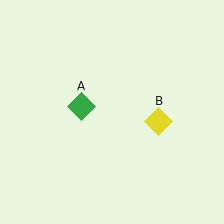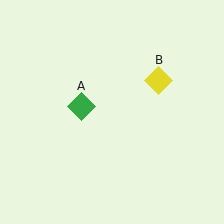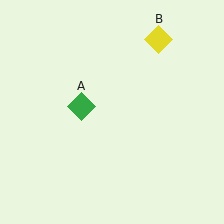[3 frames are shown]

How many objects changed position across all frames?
1 object changed position: yellow diamond (object B).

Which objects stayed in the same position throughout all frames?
Green diamond (object A) remained stationary.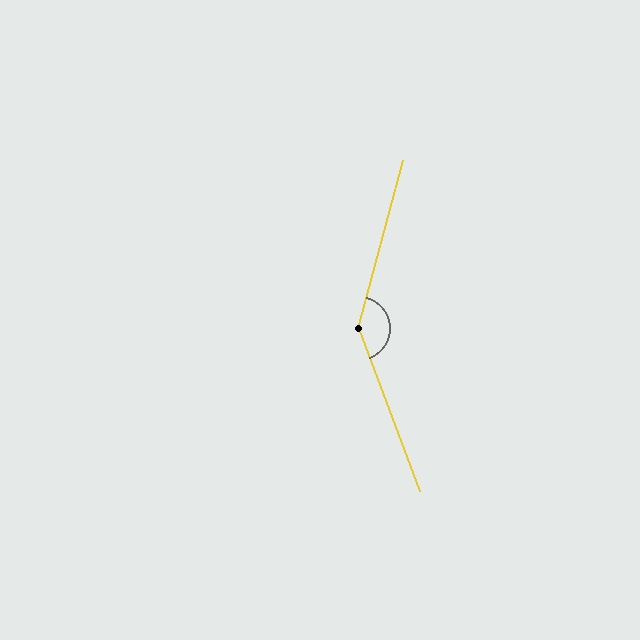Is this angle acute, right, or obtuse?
It is obtuse.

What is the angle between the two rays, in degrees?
Approximately 145 degrees.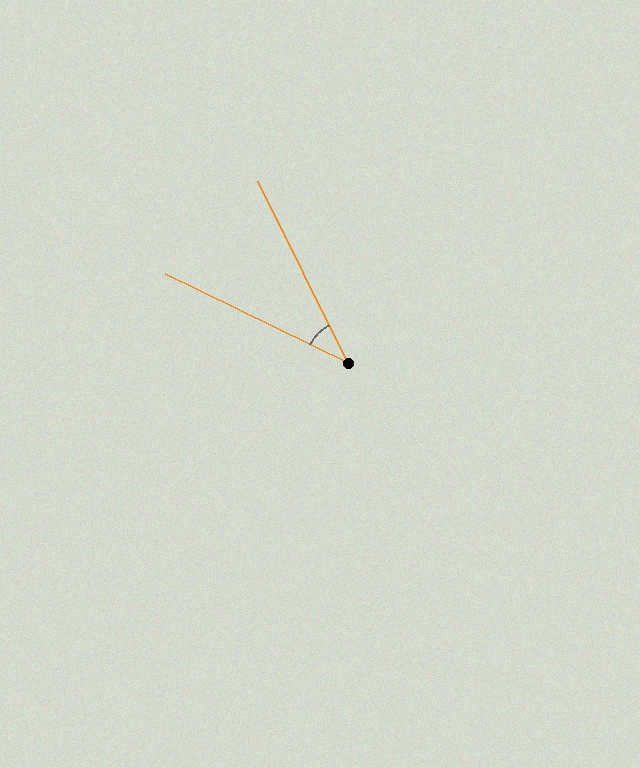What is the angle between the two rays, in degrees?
Approximately 38 degrees.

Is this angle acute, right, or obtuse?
It is acute.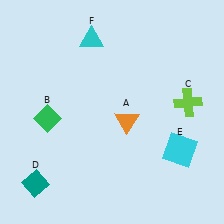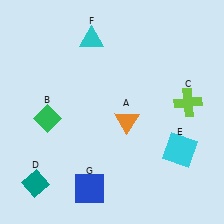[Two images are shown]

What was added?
A blue square (G) was added in Image 2.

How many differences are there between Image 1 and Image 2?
There is 1 difference between the two images.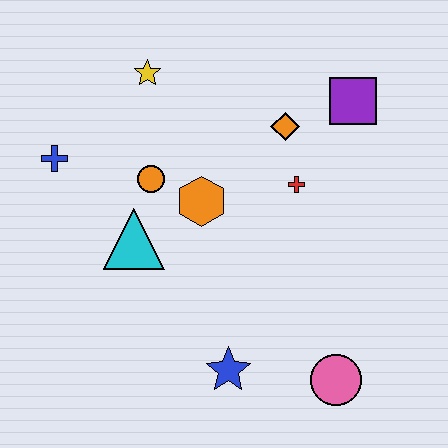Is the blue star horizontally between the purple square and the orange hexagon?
Yes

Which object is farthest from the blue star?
The yellow star is farthest from the blue star.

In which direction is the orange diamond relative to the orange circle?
The orange diamond is to the right of the orange circle.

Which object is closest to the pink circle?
The blue star is closest to the pink circle.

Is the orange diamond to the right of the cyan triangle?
Yes